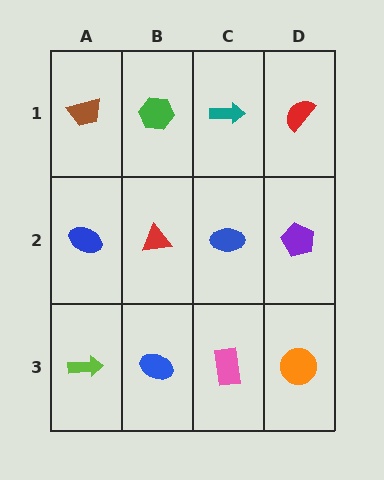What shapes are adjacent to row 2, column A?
A brown trapezoid (row 1, column A), a lime arrow (row 3, column A), a red triangle (row 2, column B).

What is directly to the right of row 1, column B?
A teal arrow.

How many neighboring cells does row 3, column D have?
2.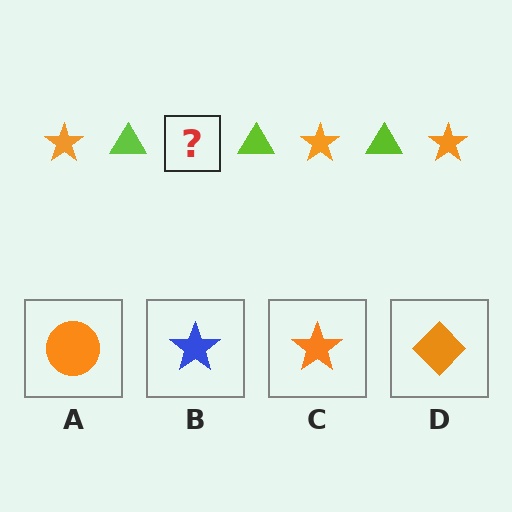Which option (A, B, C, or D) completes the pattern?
C.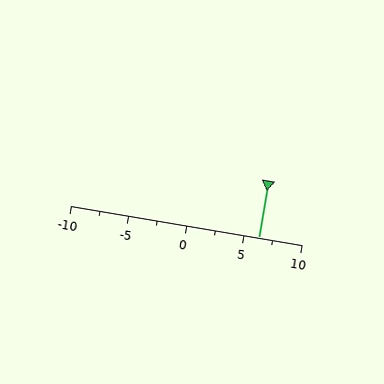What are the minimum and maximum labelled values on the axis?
The axis runs from -10 to 10.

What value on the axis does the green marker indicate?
The marker indicates approximately 6.2.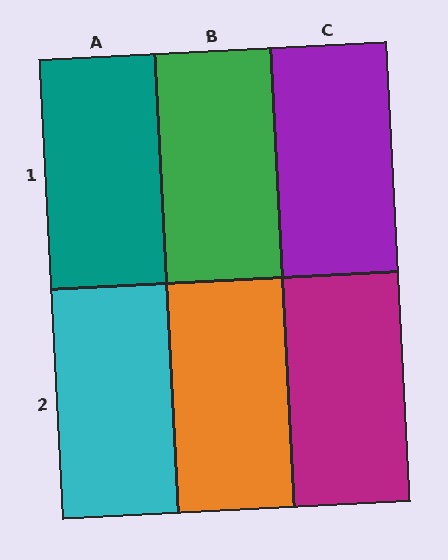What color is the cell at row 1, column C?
Purple.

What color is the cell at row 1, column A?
Teal.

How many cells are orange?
1 cell is orange.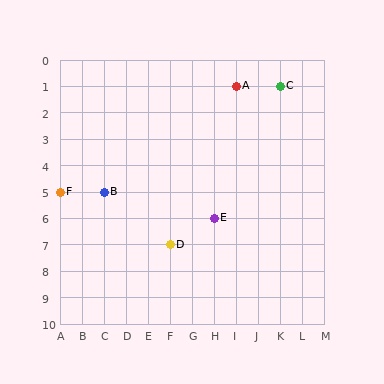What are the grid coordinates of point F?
Point F is at grid coordinates (A, 5).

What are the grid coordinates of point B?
Point B is at grid coordinates (C, 5).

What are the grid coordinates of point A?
Point A is at grid coordinates (I, 1).